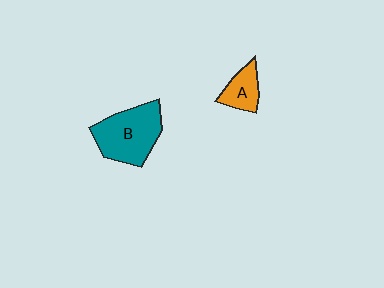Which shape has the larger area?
Shape B (teal).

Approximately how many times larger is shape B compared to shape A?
Approximately 2.2 times.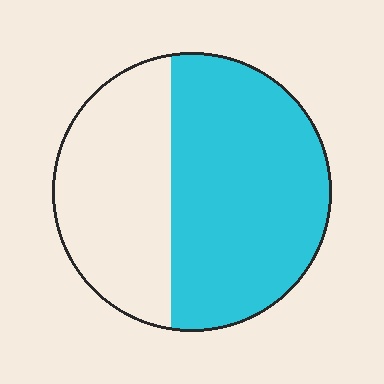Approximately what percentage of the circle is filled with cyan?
Approximately 60%.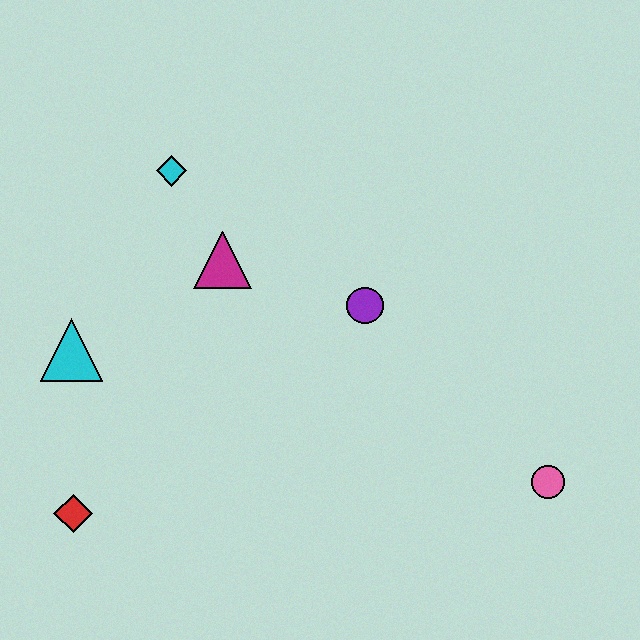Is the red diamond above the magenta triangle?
No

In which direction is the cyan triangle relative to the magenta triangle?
The cyan triangle is to the left of the magenta triangle.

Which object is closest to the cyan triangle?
The red diamond is closest to the cyan triangle.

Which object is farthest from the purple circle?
The red diamond is farthest from the purple circle.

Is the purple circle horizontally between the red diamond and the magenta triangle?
No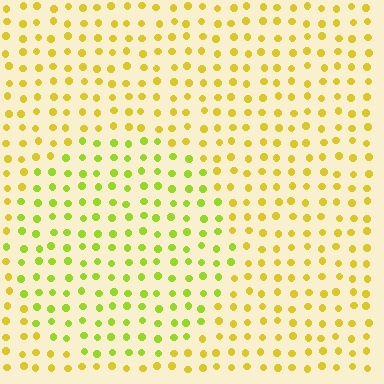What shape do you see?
I see a circle.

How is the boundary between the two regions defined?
The boundary is defined purely by a slight shift in hue (about 29 degrees). Spacing, size, and orientation are identical on both sides.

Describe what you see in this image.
The image is filled with small yellow elements in a uniform arrangement. A circle-shaped region is visible where the elements are tinted to a slightly different hue, forming a subtle color boundary.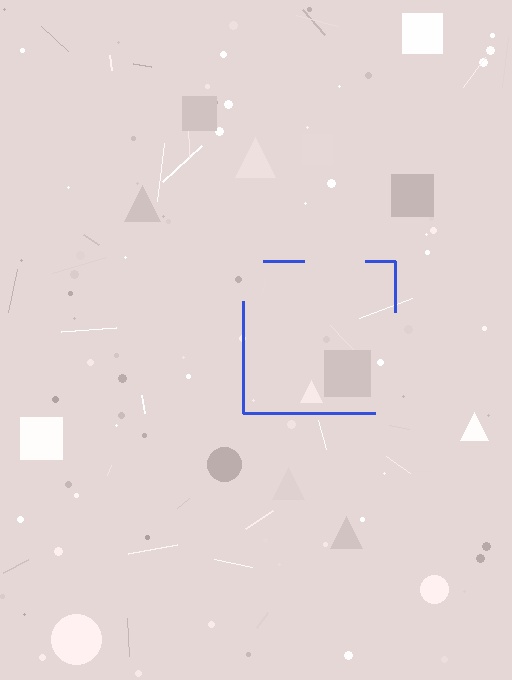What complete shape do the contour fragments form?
The contour fragments form a square.